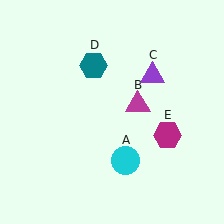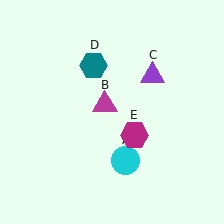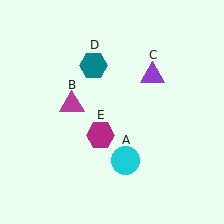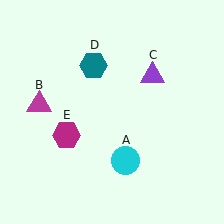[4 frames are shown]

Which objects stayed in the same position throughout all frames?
Cyan circle (object A) and purple triangle (object C) and teal hexagon (object D) remained stationary.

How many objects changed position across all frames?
2 objects changed position: magenta triangle (object B), magenta hexagon (object E).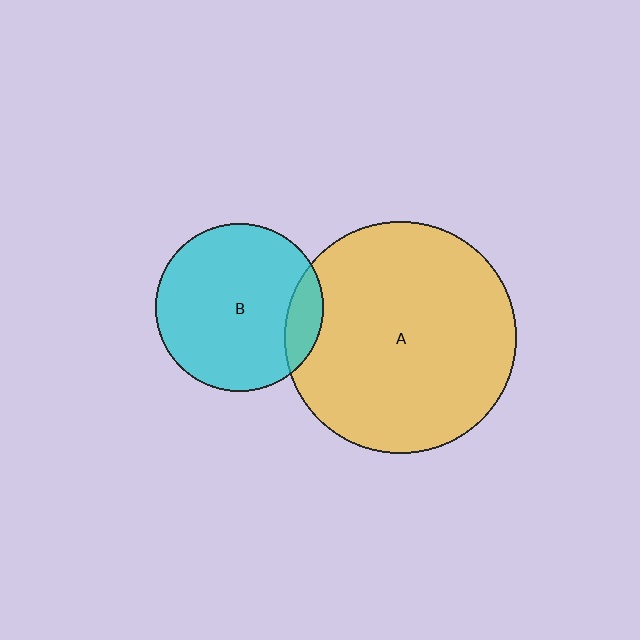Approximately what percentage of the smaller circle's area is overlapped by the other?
Approximately 15%.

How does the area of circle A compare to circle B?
Approximately 1.9 times.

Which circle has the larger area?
Circle A (yellow).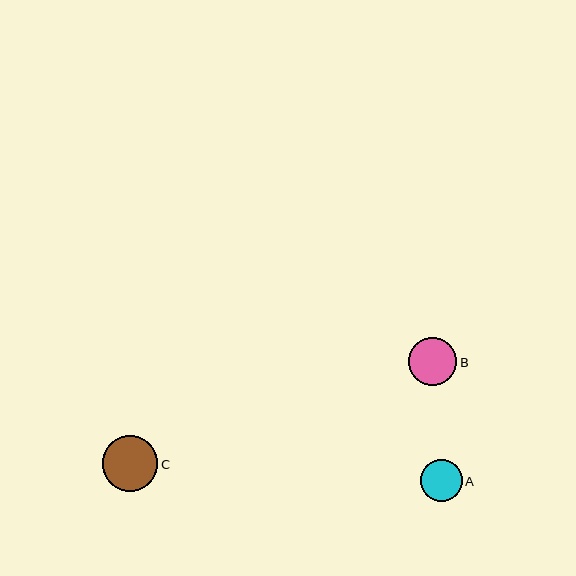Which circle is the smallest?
Circle A is the smallest with a size of approximately 42 pixels.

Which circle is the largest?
Circle C is the largest with a size of approximately 55 pixels.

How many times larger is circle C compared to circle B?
Circle C is approximately 1.2 times the size of circle B.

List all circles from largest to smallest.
From largest to smallest: C, B, A.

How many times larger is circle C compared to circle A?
Circle C is approximately 1.3 times the size of circle A.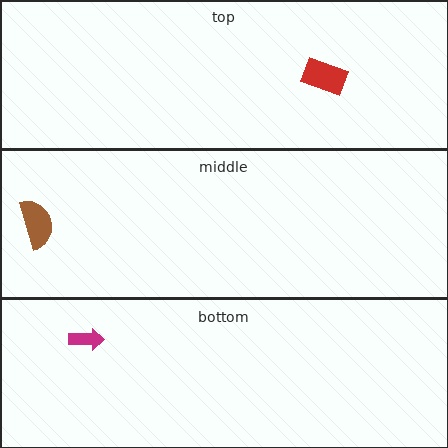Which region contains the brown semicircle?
The middle region.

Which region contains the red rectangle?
The top region.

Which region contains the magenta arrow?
The bottom region.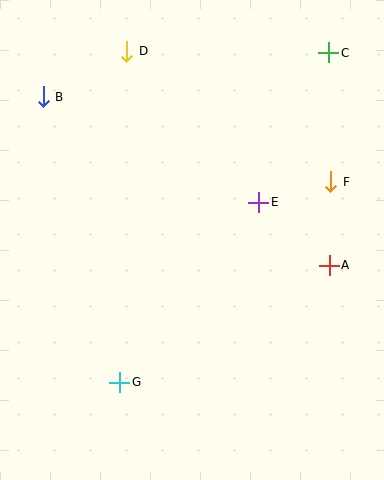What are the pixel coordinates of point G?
Point G is at (120, 382).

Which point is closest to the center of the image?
Point E at (259, 202) is closest to the center.